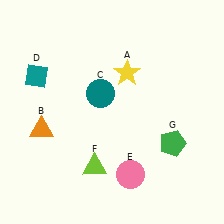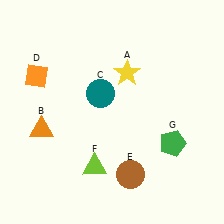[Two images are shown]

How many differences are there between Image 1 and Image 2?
There are 2 differences between the two images.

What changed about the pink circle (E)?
In Image 1, E is pink. In Image 2, it changed to brown.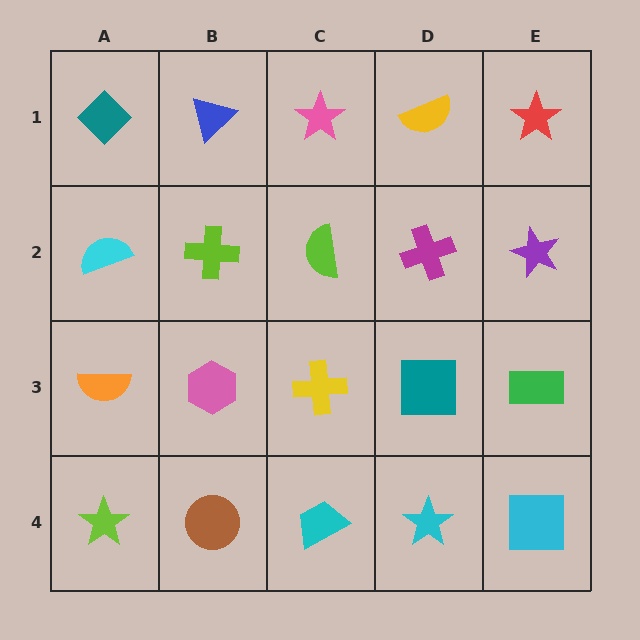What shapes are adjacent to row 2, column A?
A teal diamond (row 1, column A), an orange semicircle (row 3, column A), a lime cross (row 2, column B).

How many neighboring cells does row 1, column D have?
3.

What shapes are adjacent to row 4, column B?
A pink hexagon (row 3, column B), a lime star (row 4, column A), a cyan trapezoid (row 4, column C).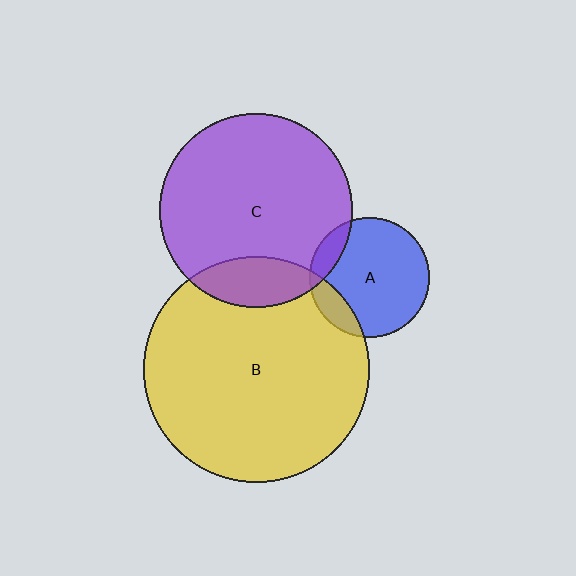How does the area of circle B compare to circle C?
Approximately 1.4 times.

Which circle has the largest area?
Circle B (yellow).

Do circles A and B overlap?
Yes.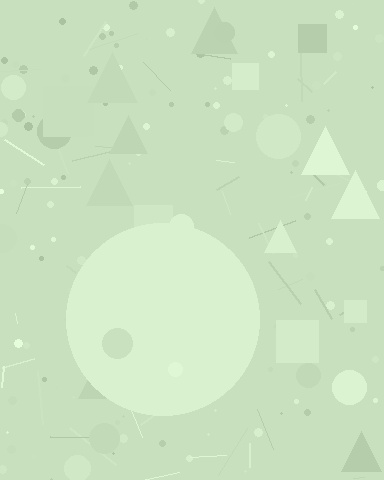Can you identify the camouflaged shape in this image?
The camouflaged shape is a circle.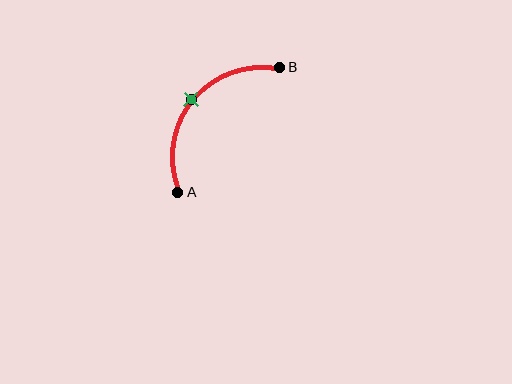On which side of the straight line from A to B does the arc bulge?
The arc bulges above and to the left of the straight line connecting A and B.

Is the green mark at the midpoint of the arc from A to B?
Yes. The green mark lies on the arc at equal arc-length from both A and B — it is the arc midpoint.